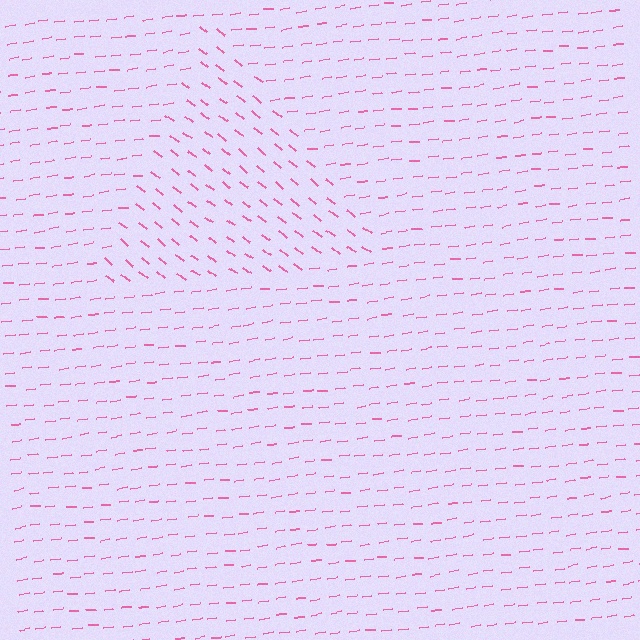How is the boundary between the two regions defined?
The boundary is defined purely by a change in line orientation (approximately 45 degrees difference). All lines are the same color and thickness.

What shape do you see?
I see a triangle.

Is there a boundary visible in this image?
Yes, there is a texture boundary formed by a change in line orientation.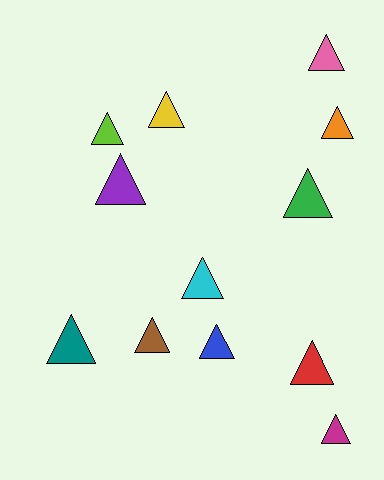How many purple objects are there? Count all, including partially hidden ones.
There is 1 purple object.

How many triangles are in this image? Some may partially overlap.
There are 12 triangles.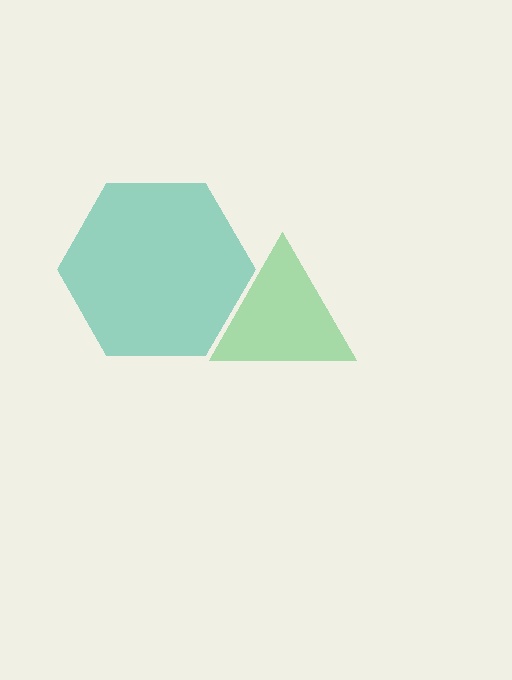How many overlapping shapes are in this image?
There are 2 overlapping shapes in the image.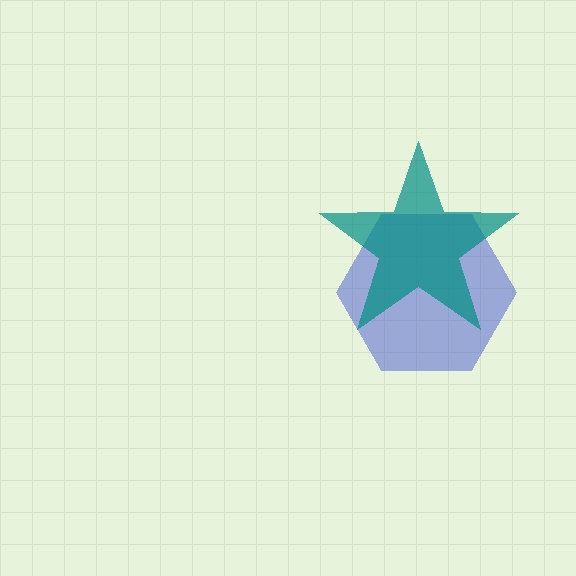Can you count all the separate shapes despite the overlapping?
Yes, there are 2 separate shapes.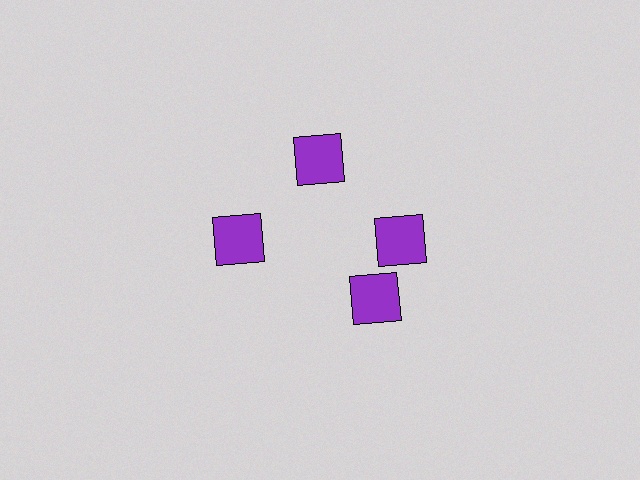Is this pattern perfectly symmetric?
No. The 4 purple squares are arranged in a ring, but one element near the 6 o'clock position is rotated out of alignment along the ring, breaking the 4-fold rotational symmetry.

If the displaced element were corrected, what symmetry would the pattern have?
It would have 4-fold rotational symmetry — the pattern would map onto itself every 90 degrees.